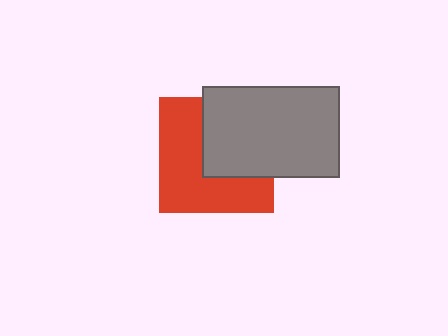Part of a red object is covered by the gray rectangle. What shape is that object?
It is a square.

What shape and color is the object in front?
The object in front is a gray rectangle.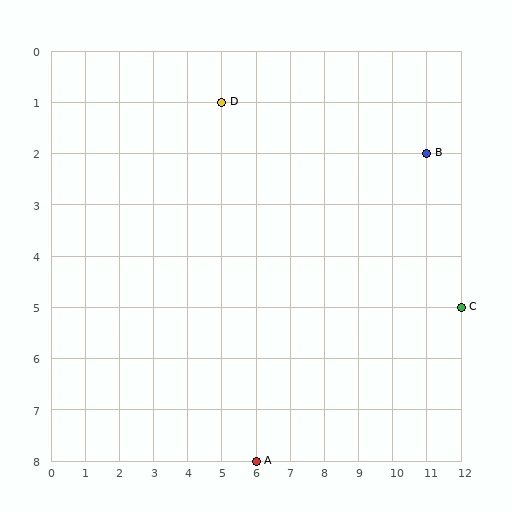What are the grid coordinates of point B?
Point B is at grid coordinates (11, 2).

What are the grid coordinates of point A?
Point A is at grid coordinates (6, 8).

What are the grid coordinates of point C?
Point C is at grid coordinates (12, 5).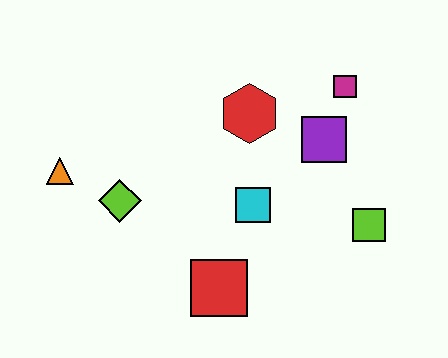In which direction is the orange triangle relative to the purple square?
The orange triangle is to the left of the purple square.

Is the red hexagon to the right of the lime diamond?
Yes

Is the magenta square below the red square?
No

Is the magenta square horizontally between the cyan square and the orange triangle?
No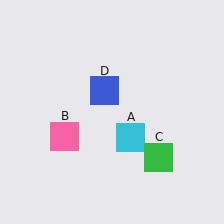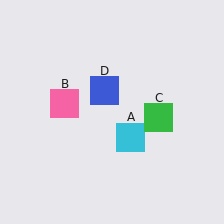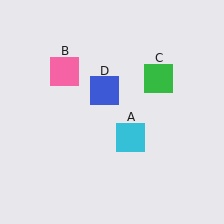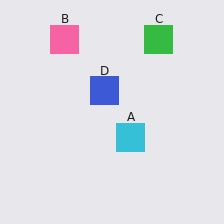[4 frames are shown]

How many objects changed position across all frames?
2 objects changed position: pink square (object B), green square (object C).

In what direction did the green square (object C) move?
The green square (object C) moved up.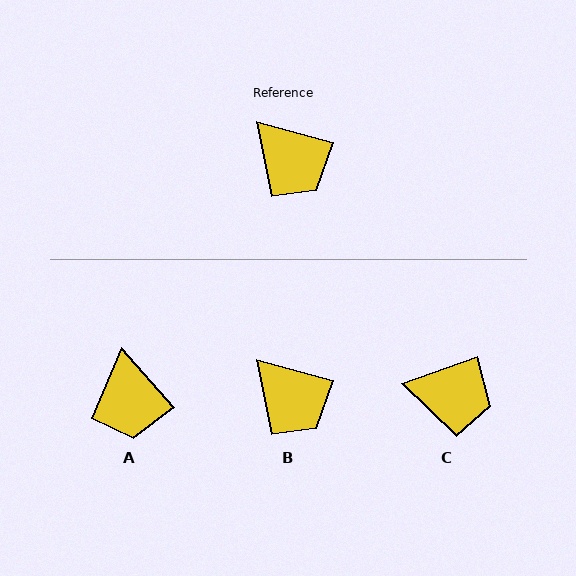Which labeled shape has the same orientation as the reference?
B.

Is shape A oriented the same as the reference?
No, it is off by about 34 degrees.